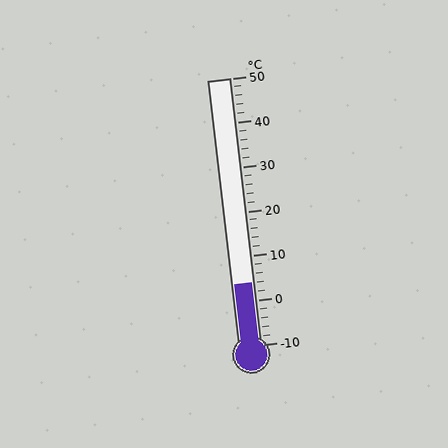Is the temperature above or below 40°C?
The temperature is below 40°C.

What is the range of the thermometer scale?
The thermometer scale ranges from -10°C to 50°C.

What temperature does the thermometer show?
The thermometer shows approximately 4°C.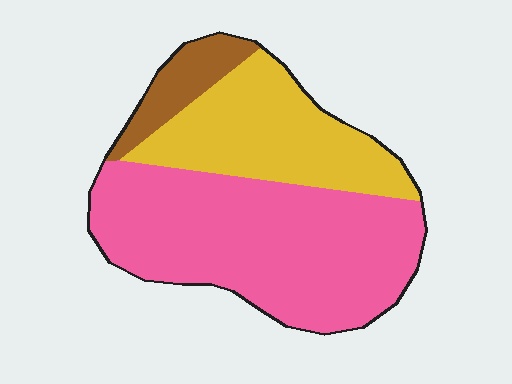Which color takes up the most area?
Pink, at roughly 60%.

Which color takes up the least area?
Brown, at roughly 10%.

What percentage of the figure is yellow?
Yellow takes up between a quarter and a half of the figure.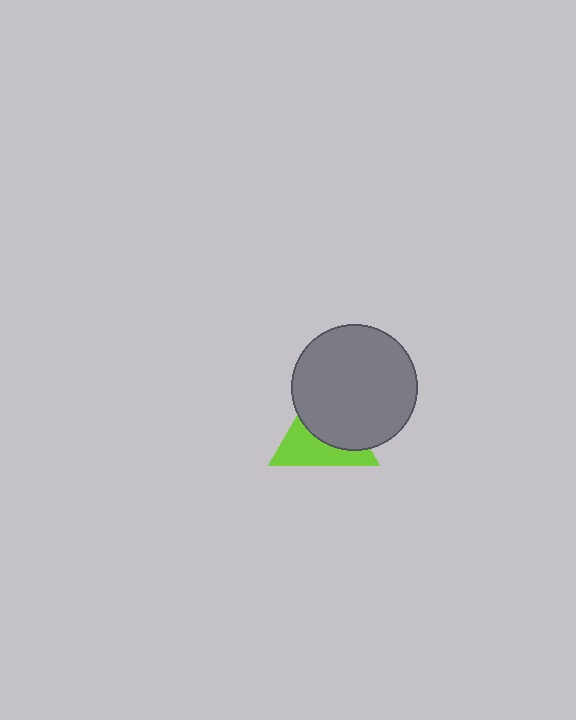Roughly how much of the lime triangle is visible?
About half of it is visible (roughly 45%).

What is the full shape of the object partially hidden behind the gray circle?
The partially hidden object is a lime triangle.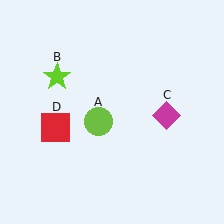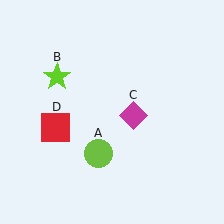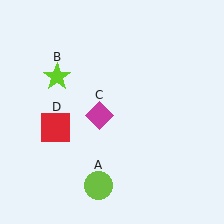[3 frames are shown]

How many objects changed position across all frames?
2 objects changed position: lime circle (object A), magenta diamond (object C).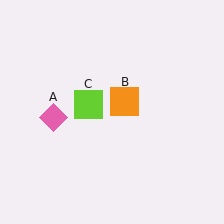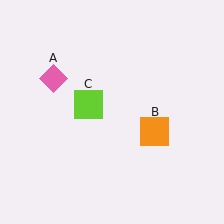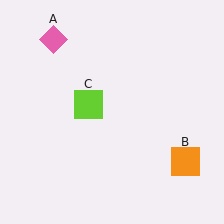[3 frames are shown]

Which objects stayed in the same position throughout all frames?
Lime square (object C) remained stationary.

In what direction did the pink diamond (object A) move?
The pink diamond (object A) moved up.